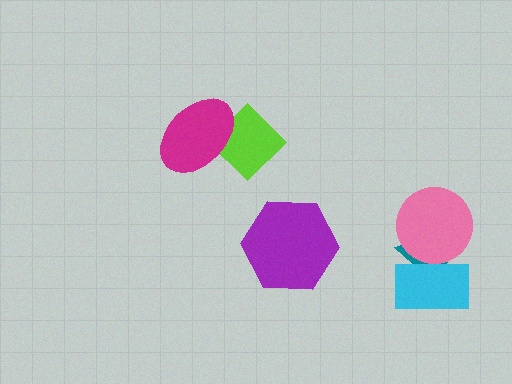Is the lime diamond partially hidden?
Yes, it is partially covered by another shape.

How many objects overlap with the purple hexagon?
0 objects overlap with the purple hexagon.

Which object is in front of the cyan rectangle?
The pink circle is in front of the cyan rectangle.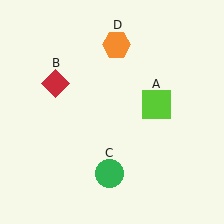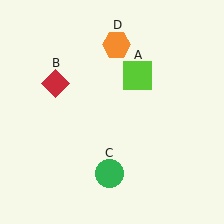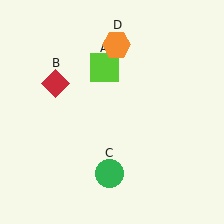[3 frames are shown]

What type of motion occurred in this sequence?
The lime square (object A) rotated counterclockwise around the center of the scene.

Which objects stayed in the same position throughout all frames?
Red diamond (object B) and green circle (object C) and orange hexagon (object D) remained stationary.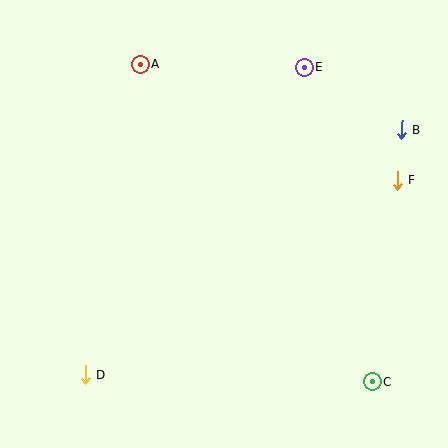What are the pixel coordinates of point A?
Point A is at (140, 64).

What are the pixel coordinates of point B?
Point B is at (402, 129).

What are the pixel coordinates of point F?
Point F is at (398, 180).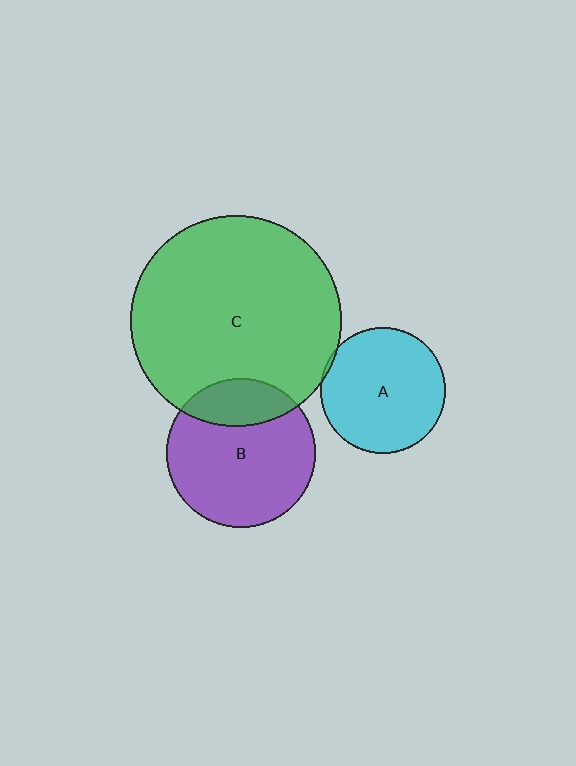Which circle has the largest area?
Circle C (green).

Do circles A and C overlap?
Yes.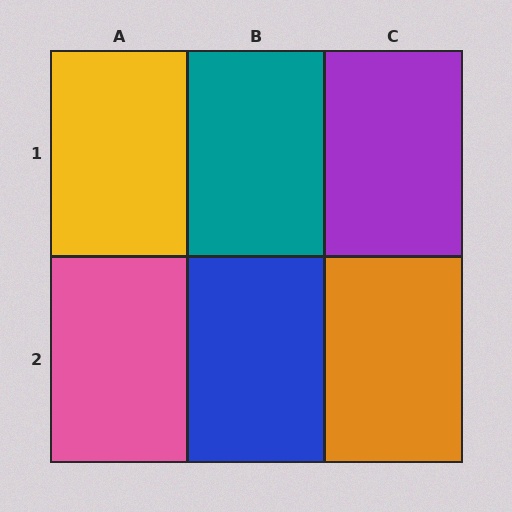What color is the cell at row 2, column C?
Orange.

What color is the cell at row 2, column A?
Pink.